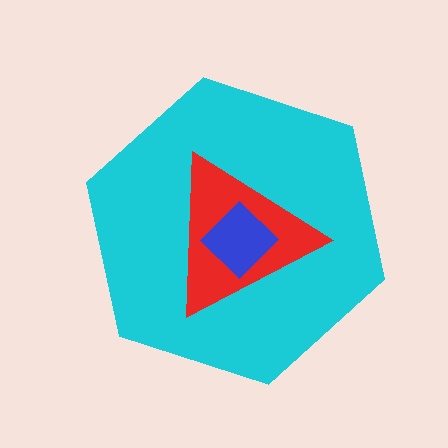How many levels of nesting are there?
3.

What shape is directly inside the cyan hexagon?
The red triangle.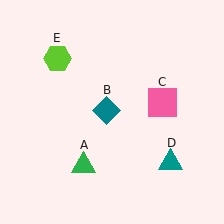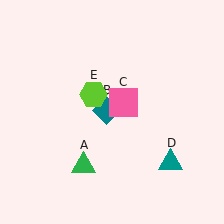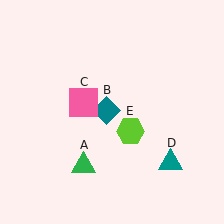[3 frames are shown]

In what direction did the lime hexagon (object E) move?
The lime hexagon (object E) moved down and to the right.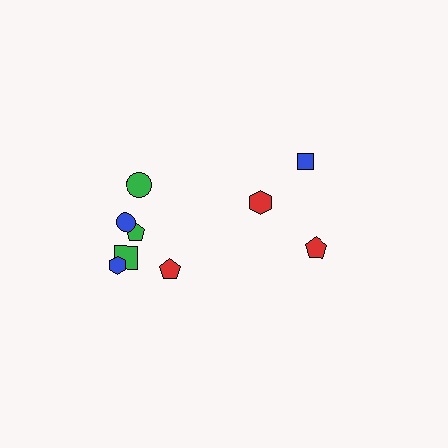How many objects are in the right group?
There are 3 objects.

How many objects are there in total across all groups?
There are 9 objects.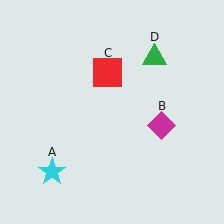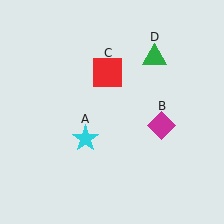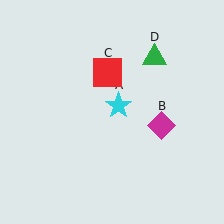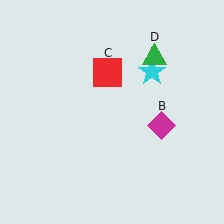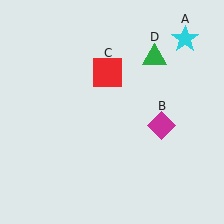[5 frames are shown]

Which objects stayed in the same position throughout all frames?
Magenta diamond (object B) and red square (object C) and green triangle (object D) remained stationary.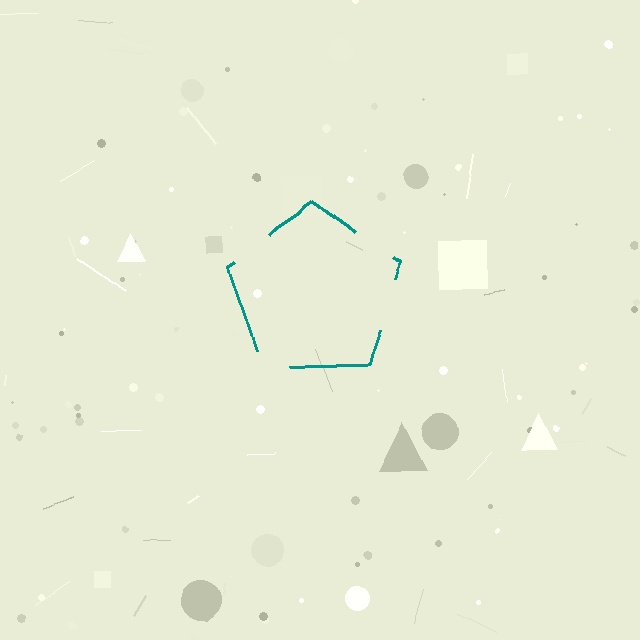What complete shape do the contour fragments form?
The contour fragments form a pentagon.